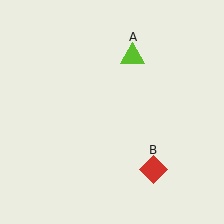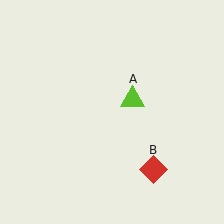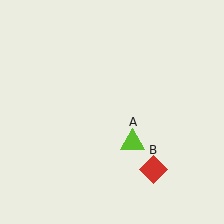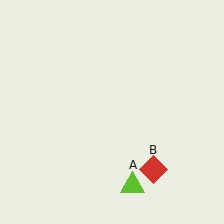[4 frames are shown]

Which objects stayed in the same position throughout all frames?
Red diamond (object B) remained stationary.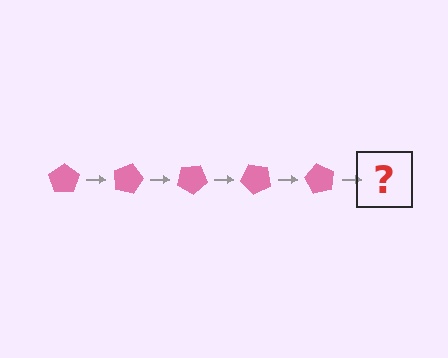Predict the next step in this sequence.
The next step is a pink pentagon rotated 75 degrees.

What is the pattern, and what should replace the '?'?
The pattern is that the pentagon rotates 15 degrees each step. The '?' should be a pink pentagon rotated 75 degrees.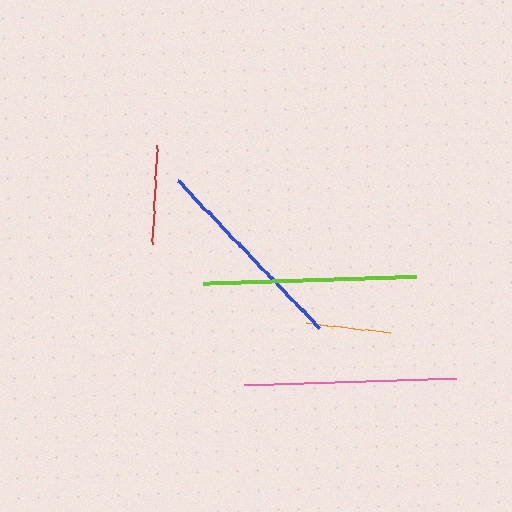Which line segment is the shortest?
The orange line is the shortest at approximately 85 pixels.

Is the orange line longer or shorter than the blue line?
The blue line is longer than the orange line.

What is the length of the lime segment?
The lime segment is approximately 213 pixels long.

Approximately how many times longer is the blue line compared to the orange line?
The blue line is approximately 2.4 times the length of the orange line.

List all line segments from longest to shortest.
From longest to shortest: lime, pink, blue, red, orange.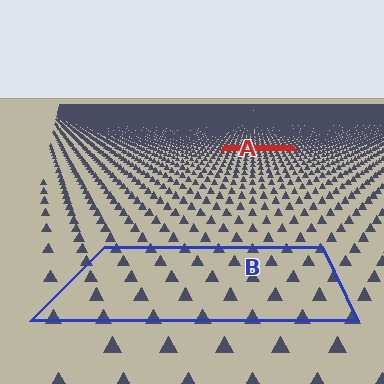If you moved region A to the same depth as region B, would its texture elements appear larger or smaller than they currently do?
They would appear larger. At a closer depth, the same texture elements are projected at a bigger on-screen size.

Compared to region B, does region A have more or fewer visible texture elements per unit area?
Region A has more texture elements per unit area — they are packed more densely because it is farther away.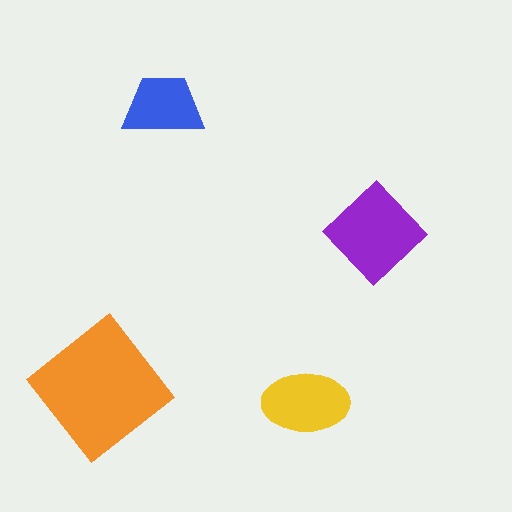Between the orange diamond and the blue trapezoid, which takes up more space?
The orange diamond.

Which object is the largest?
The orange diamond.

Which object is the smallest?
The blue trapezoid.